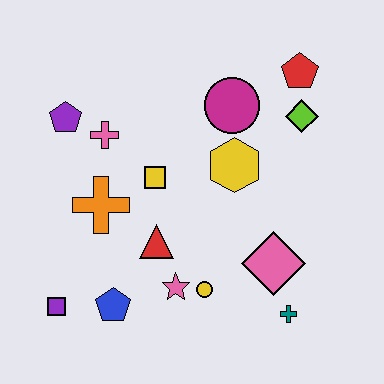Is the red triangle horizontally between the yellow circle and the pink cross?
Yes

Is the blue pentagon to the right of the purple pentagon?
Yes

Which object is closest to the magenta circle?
The yellow hexagon is closest to the magenta circle.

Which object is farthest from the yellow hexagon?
The purple square is farthest from the yellow hexagon.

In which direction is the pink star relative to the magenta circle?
The pink star is below the magenta circle.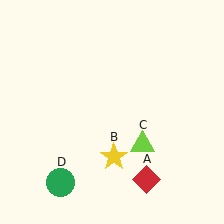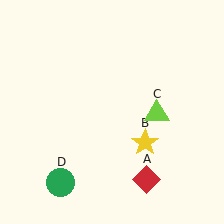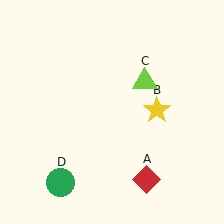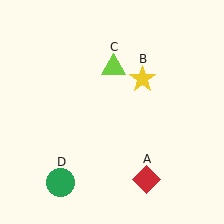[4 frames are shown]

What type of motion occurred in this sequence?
The yellow star (object B), lime triangle (object C) rotated counterclockwise around the center of the scene.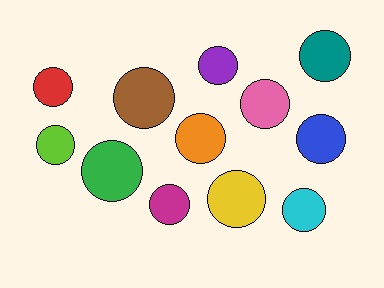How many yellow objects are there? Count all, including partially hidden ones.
There is 1 yellow object.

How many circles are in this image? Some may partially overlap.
There are 12 circles.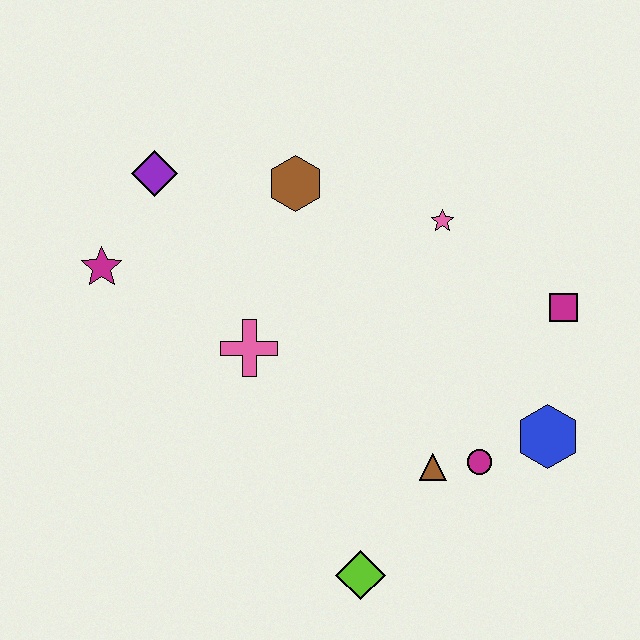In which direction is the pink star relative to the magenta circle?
The pink star is above the magenta circle.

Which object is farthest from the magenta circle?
The purple diamond is farthest from the magenta circle.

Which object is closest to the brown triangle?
The magenta circle is closest to the brown triangle.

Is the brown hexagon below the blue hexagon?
No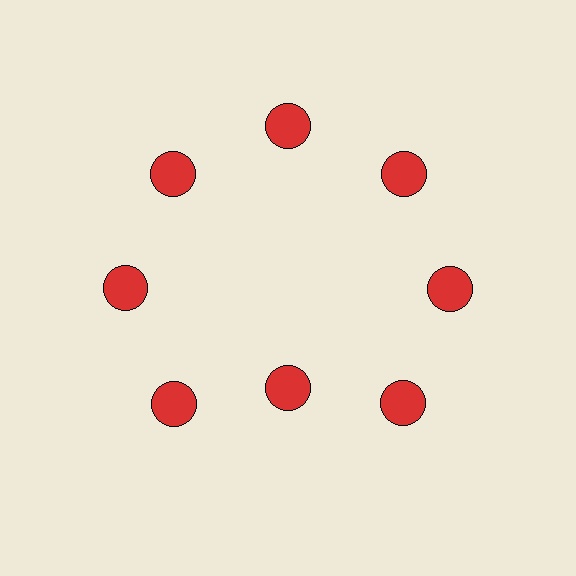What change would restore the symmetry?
The symmetry would be restored by moving it outward, back onto the ring so that all 8 circles sit at equal angles and equal distance from the center.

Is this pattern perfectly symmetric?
No. The 8 red circles are arranged in a ring, but one element near the 6 o'clock position is pulled inward toward the center, breaking the 8-fold rotational symmetry.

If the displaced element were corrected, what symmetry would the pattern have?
It would have 8-fold rotational symmetry — the pattern would map onto itself every 45 degrees.